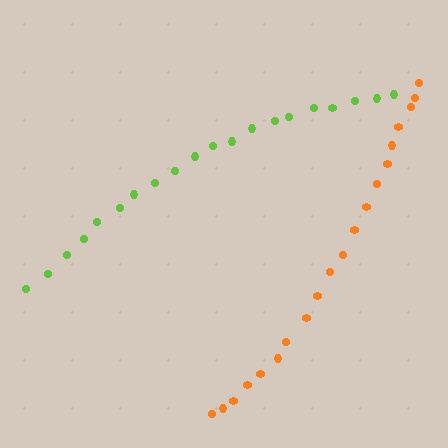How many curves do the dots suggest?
There are 2 distinct paths.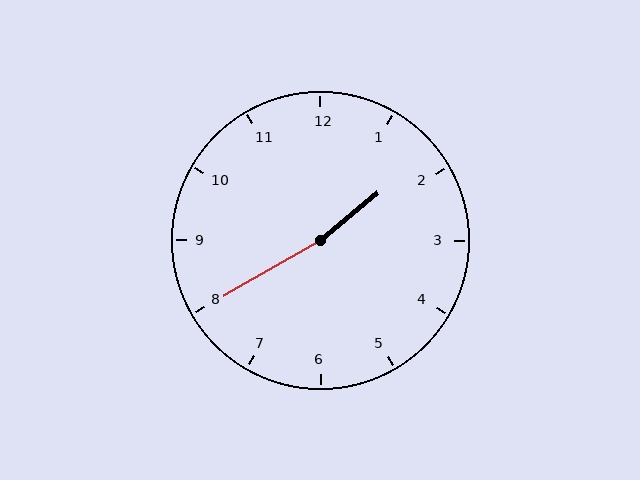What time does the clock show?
1:40.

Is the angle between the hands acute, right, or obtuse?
It is obtuse.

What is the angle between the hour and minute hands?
Approximately 170 degrees.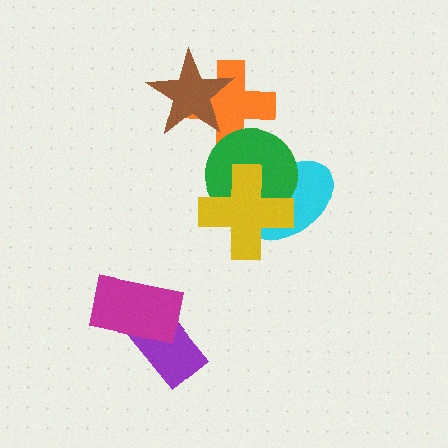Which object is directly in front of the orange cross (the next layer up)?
The green circle is directly in front of the orange cross.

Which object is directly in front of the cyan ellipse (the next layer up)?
The green circle is directly in front of the cyan ellipse.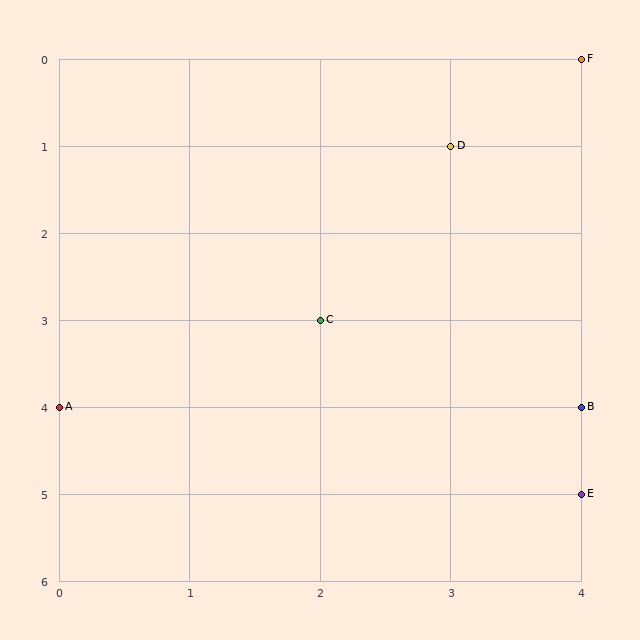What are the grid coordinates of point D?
Point D is at grid coordinates (3, 1).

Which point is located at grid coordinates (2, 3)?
Point C is at (2, 3).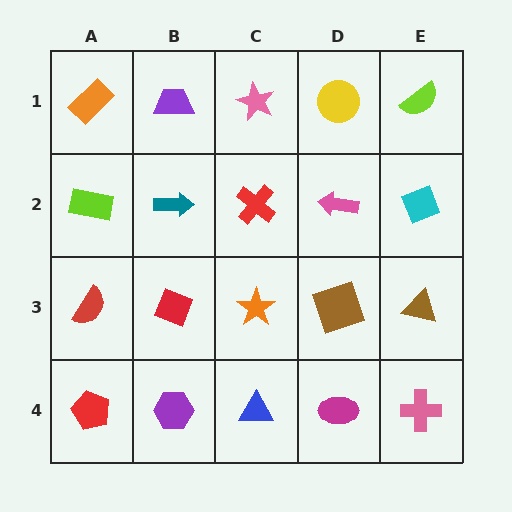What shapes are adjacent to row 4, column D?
A brown square (row 3, column D), a blue triangle (row 4, column C), a pink cross (row 4, column E).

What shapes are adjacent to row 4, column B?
A red diamond (row 3, column B), a red pentagon (row 4, column A), a blue triangle (row 4, column C).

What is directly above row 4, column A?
A red semicircle.